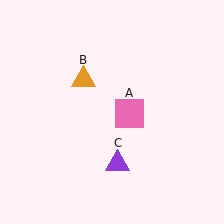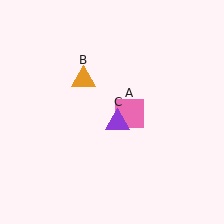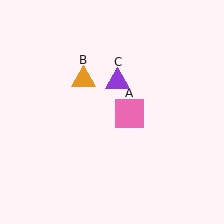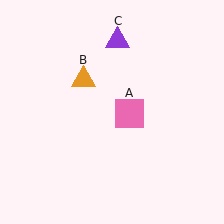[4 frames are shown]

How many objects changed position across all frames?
1 object changed position: purple triangle (object C).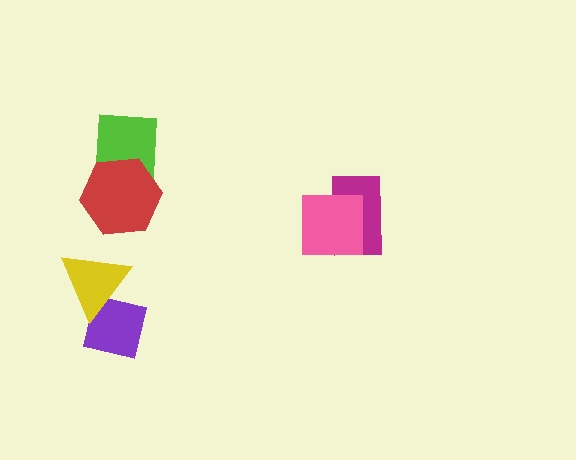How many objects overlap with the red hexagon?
1 object overlaps with the red hexagon.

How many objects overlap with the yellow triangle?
1 object overlaps with the yellow triangle.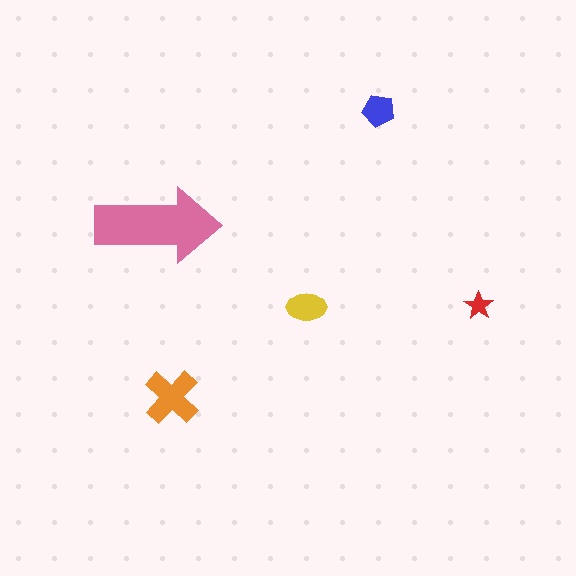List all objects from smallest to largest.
The red star, the blue pentagon, the yellow ellipse, the orange cross, the pink arrow.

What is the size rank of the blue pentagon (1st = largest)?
4th.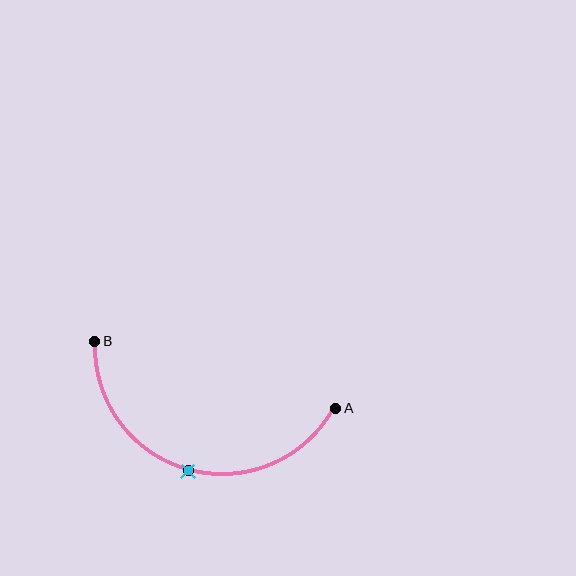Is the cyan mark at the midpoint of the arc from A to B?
Yes. The cyan mark lies on the arc at equal arc-length from both A and B — it is the arc midpoint.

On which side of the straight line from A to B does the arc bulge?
The arc bulges below the straight line connecting A and B.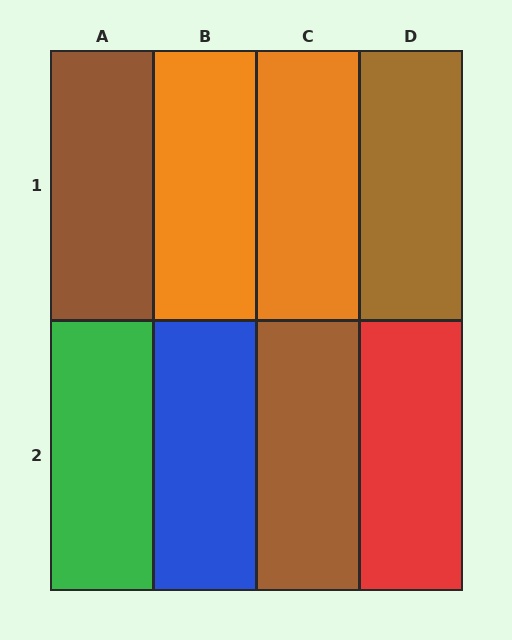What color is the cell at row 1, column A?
Brown.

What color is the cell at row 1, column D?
Brown.